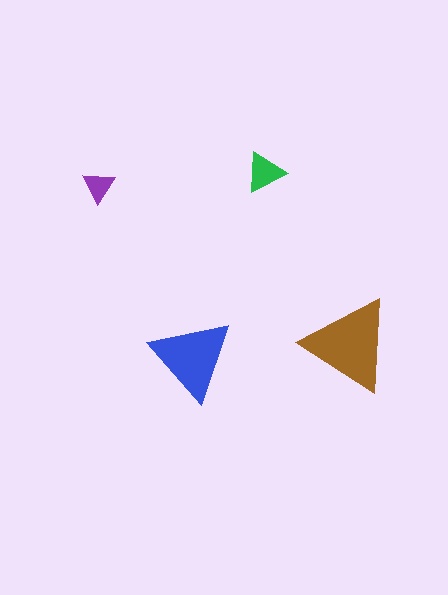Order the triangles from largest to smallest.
the brown one, the blue one, the green one, the purple one.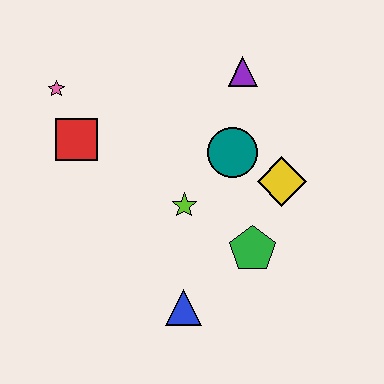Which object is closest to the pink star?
The red square is closest to the pink star.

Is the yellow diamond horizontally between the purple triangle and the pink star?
No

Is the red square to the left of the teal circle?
Yes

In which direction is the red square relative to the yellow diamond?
The red square is to the left of the yellow diamond.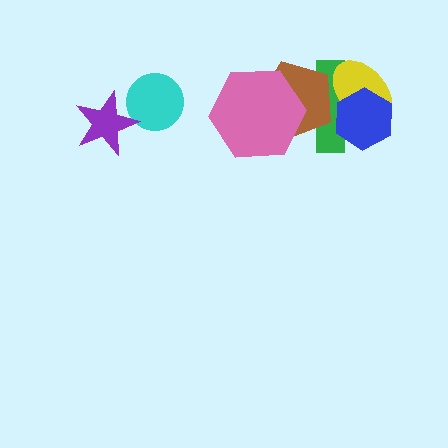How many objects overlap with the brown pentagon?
3 objects overlap with the brown pentagon.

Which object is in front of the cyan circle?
The purple star is in front of the cyan circle.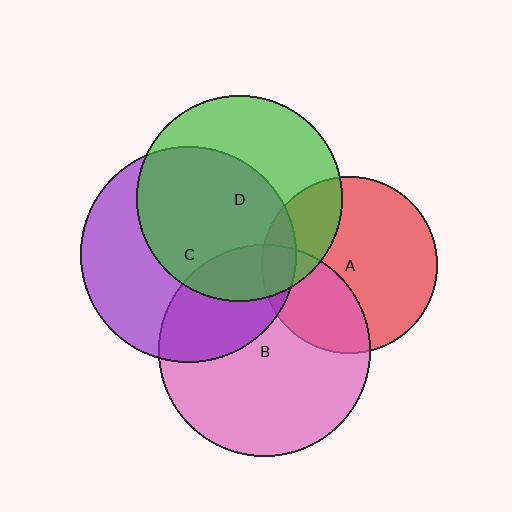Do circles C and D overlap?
Yes.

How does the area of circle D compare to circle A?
Approximately 1.4 times.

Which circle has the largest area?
Circle C (purple).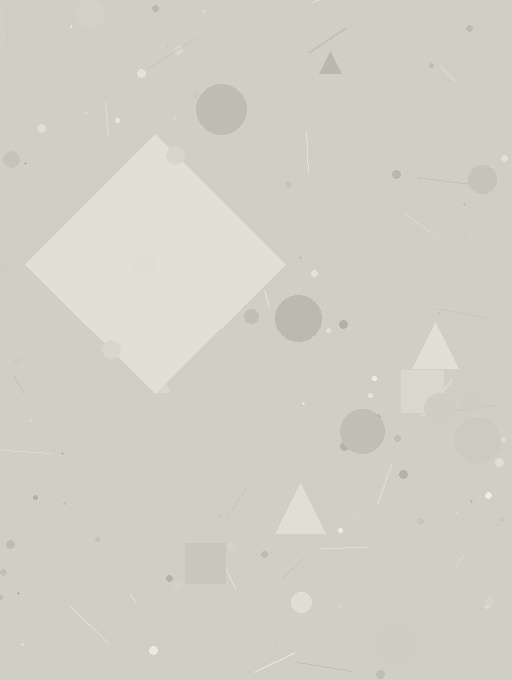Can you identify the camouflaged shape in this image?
The camouflaged shape is a diamond.